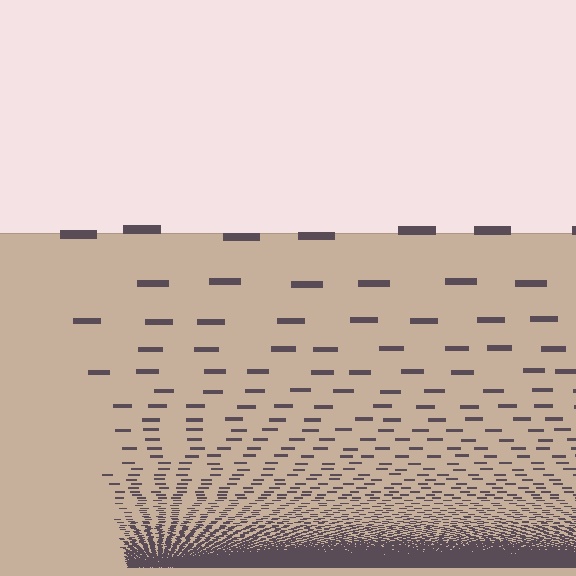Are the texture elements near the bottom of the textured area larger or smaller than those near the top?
Smaller. The gradient is inverted — elements near the bottom are smaller and denser.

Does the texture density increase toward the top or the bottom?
Density increases toward the bottom.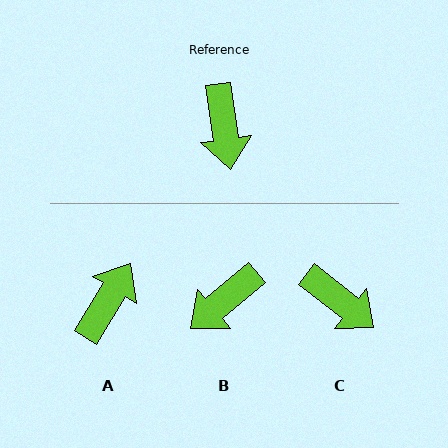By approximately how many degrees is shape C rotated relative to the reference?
Approximately 44 degrees counter-clockwise.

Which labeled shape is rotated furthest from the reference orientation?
A, about 141 degrees away.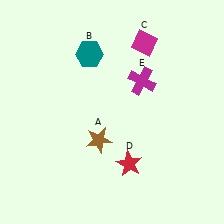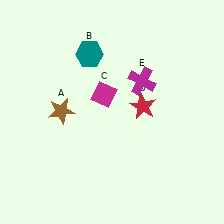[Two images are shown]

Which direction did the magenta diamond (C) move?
The magenta diamond (C) moved down.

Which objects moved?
The objects that moved are: the brown star (A), the magenta diamond (C), the red star (D).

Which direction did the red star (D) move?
The red star (D) moved up.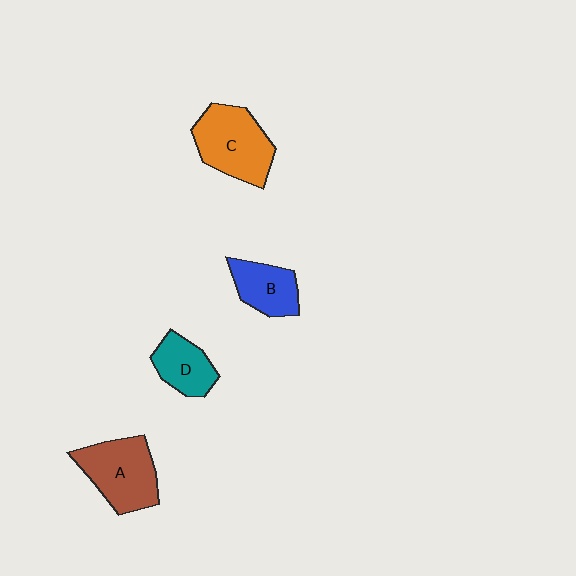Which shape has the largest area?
Shape C (orange).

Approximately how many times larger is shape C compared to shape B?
Approximately 1.6 times.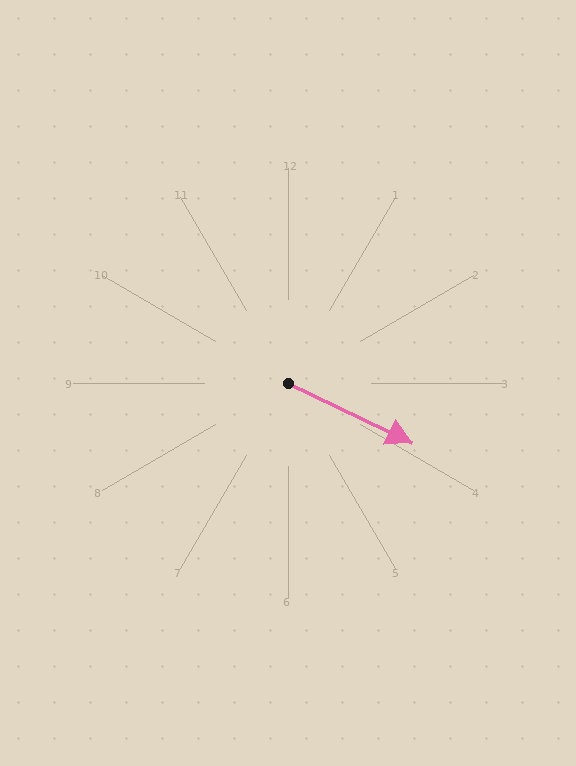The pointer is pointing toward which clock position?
Roughly 4 o'clock.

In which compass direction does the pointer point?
Southeast.